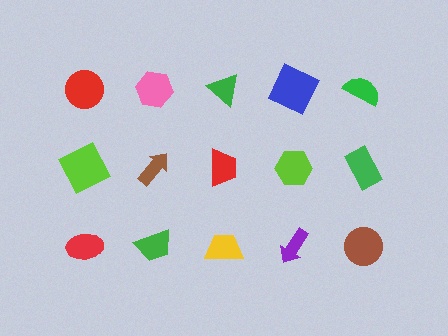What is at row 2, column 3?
A red trapezoid.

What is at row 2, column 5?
A green rectangle.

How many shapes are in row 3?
5 shapes.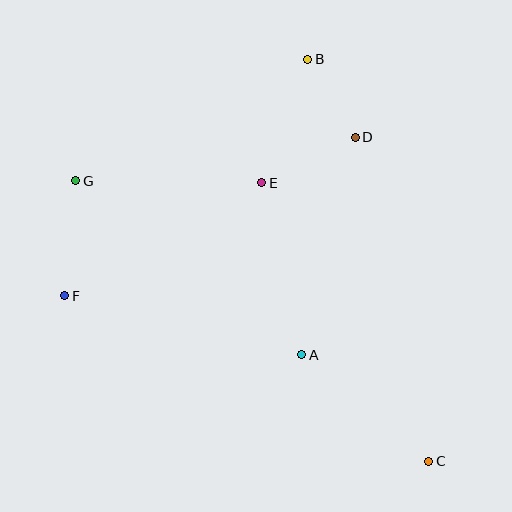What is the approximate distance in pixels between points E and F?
The distance between E and F is approximately 227 pixels.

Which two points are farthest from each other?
Points C and G are farthest from each other.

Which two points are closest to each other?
Points B and D are closest to each other.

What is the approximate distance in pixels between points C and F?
The distance between C and F is approximately 400 pixels.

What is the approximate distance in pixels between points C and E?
The distance between C and E is approximately 325 pixels.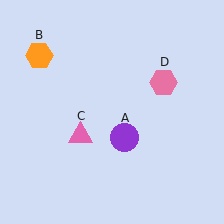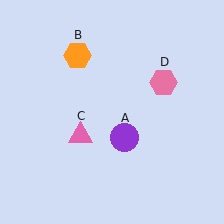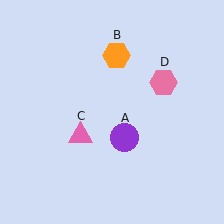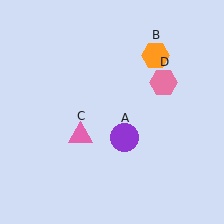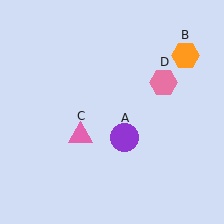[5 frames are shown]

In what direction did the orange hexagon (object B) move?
The orange hexagon (object B) moved right.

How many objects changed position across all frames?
1 object changed position: orange hexagon (object B).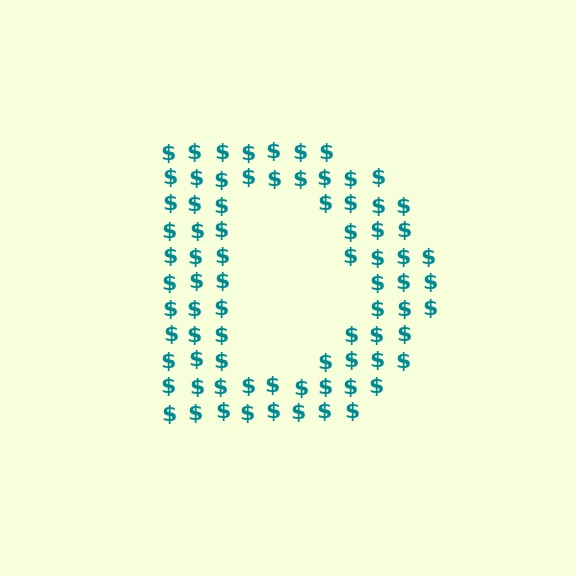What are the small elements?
The small elements are dollar signs.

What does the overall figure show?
The overall figure shows the letter D.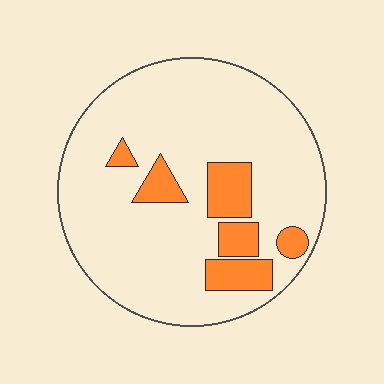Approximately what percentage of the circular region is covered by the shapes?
Approximately 15%.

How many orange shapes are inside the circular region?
6.